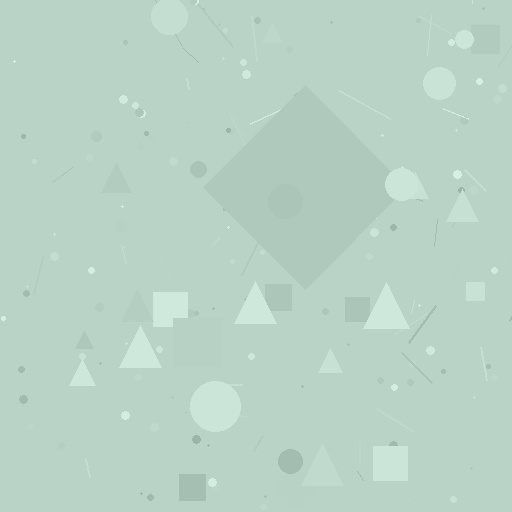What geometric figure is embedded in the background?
A diamond is embedded in the background.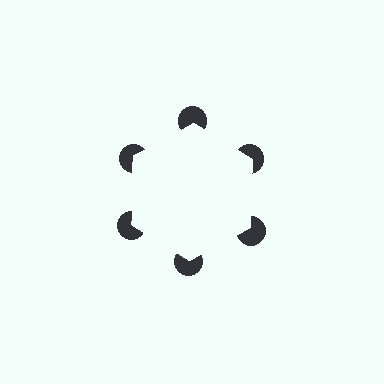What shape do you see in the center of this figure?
An illusory hexagon — its edges are inferred from the aligned wedge cuts in the pac-man discs, not physically drawn.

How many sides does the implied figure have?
6 sides.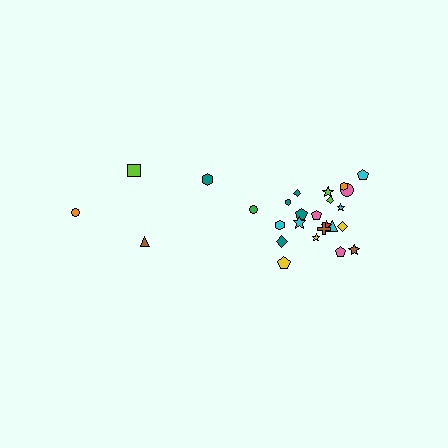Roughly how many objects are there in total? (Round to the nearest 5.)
Roughly 25 objects in total.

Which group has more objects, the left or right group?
The right group.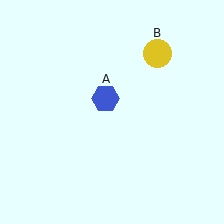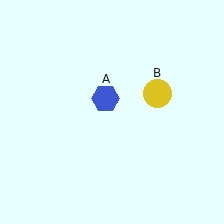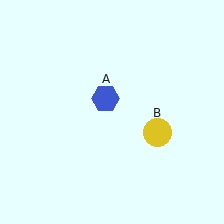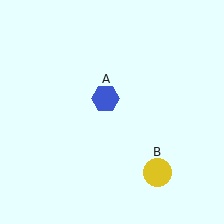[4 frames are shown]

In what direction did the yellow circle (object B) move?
The yellow circle (object B) moved down.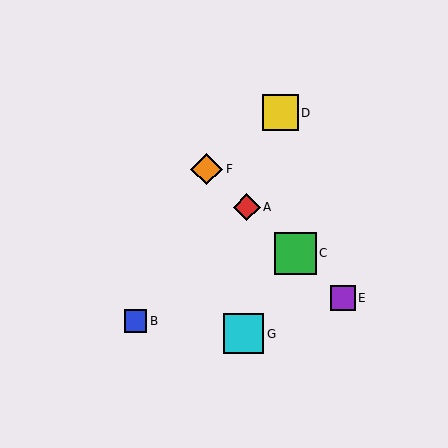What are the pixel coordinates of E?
Object E is at (343, 298).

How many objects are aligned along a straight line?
4 objects (A, C, E, F) are aligned along a straight line.